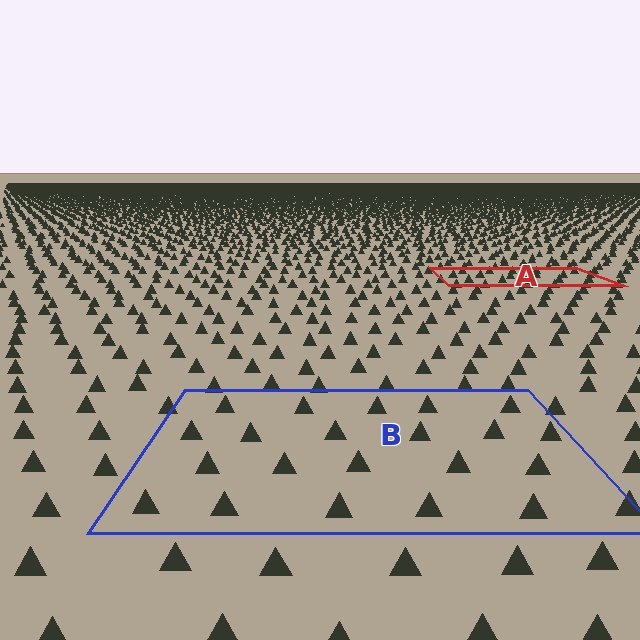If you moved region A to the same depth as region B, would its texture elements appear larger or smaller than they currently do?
They would appear larger. At a closer depth, the same texture elements are projected at a bigger on-screen size.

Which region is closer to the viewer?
Region B is closer. The texture elements there are larger and more spread out.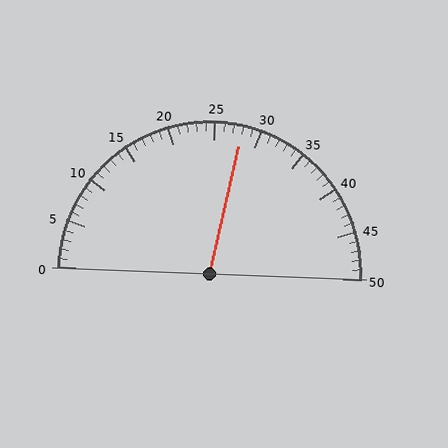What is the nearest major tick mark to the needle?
The nearest major tick mark is 30.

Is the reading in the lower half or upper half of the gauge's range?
The reading is in the upper half of the range (0 to 50).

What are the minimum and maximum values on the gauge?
The gauge ranges from 0 to 50.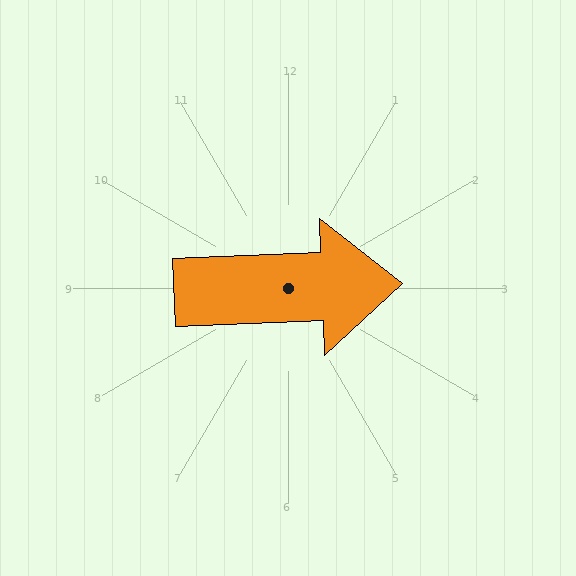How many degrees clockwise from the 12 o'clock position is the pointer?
Approximately 88 degrees.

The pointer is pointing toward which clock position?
Roughly 3 o'clock.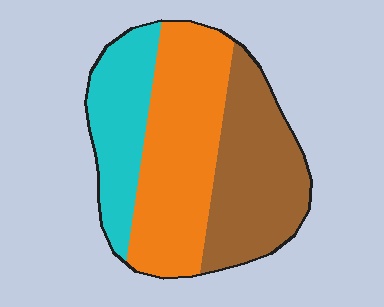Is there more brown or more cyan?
Brown.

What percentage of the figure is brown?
Brown covers 35% of the figure.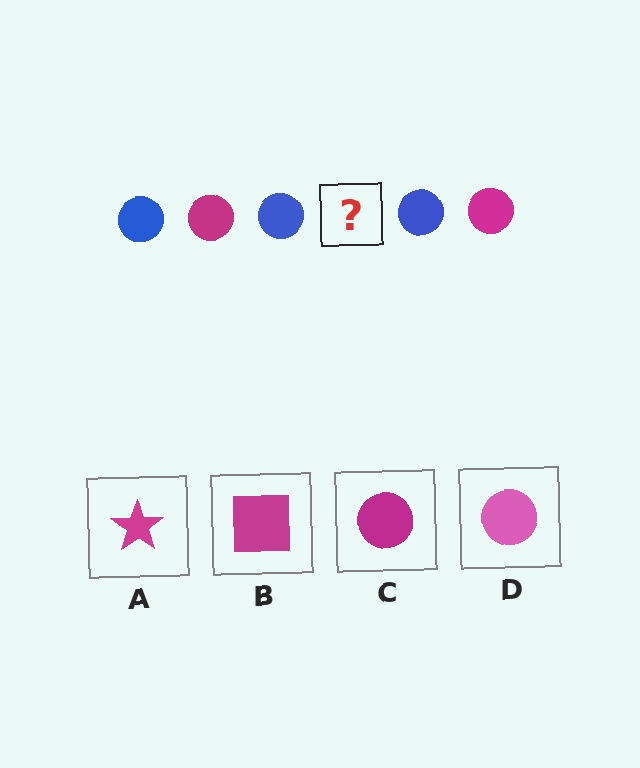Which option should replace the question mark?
Option C.